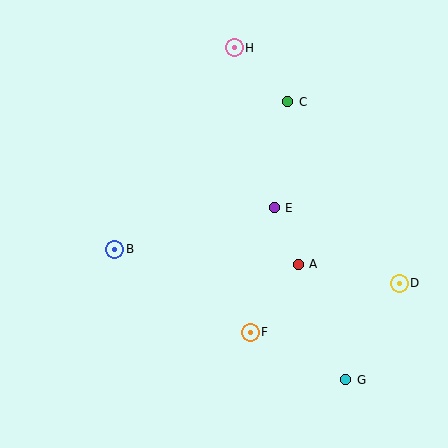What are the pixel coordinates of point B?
Point B is at (115, 249).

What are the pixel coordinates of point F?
Point F is at (250, 332).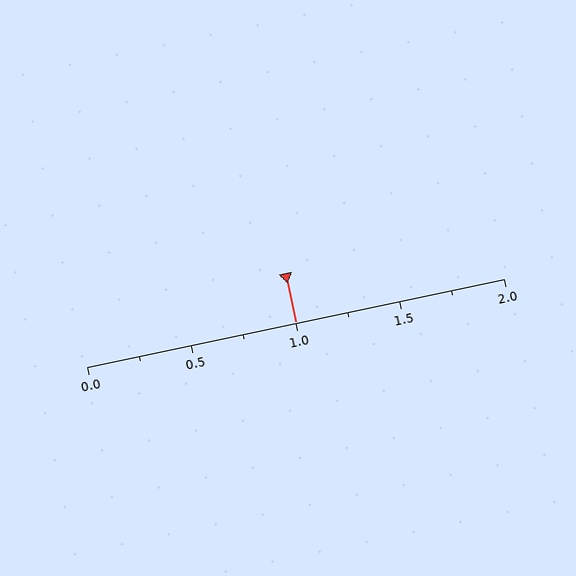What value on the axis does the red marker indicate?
The marker indicates approximately 1.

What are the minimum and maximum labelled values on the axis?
The axis runs from 0.0 to 2.0.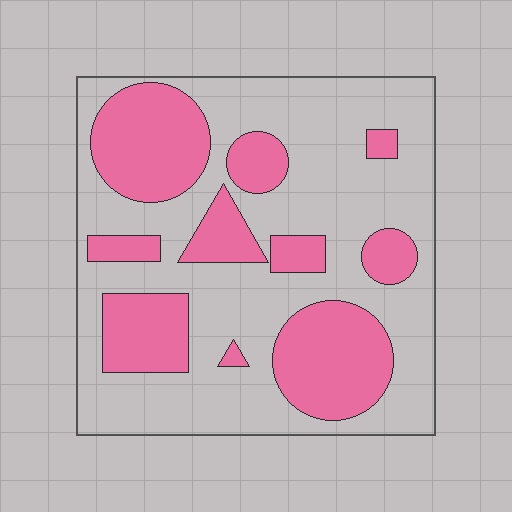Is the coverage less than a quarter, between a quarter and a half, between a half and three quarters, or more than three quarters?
Between a quarter and a half.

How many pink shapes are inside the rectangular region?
10.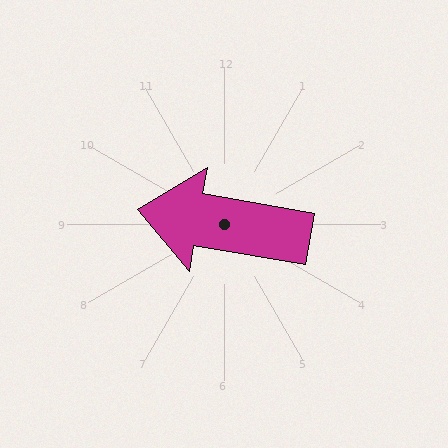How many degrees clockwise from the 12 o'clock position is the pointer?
Approximately 280 degrees.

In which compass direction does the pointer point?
West.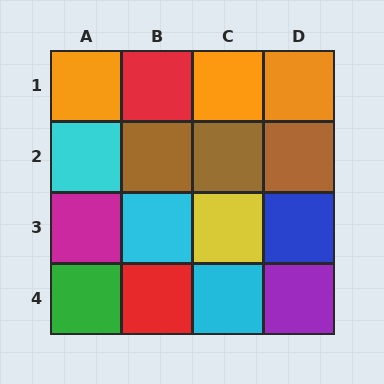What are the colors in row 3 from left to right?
Magenta, cyan, yellow, blue.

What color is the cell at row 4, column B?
Red.